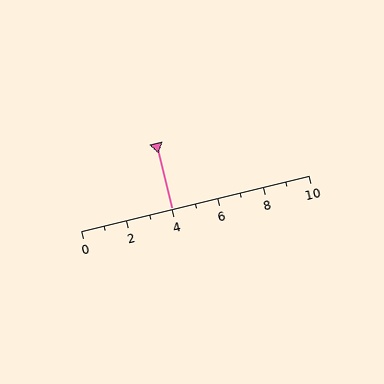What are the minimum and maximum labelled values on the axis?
The axis runs from 0 to 10.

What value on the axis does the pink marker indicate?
The marker indicates approximately 4.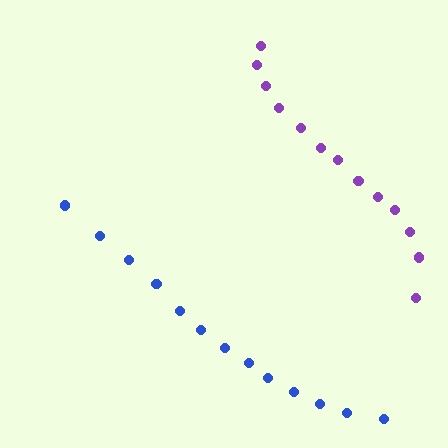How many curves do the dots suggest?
There are 2 distinct paths.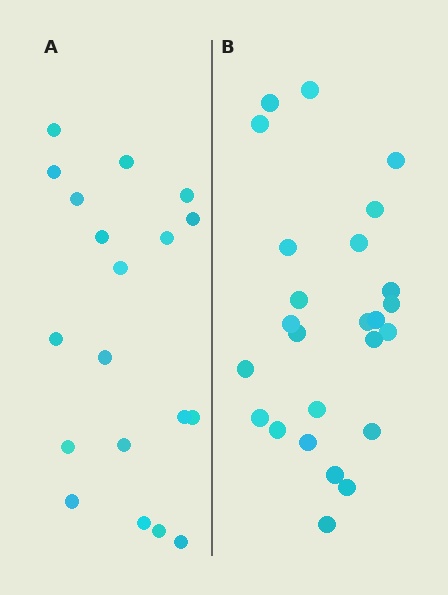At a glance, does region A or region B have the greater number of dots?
Region B (the right region) has more dots.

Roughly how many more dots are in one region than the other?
Region B has about 6 more dots than region A.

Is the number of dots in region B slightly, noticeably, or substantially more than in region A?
Region B has noticeably more, but not dramatically so. The ratio is roughly 1.3 to 1.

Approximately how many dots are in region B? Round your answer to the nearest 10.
About 20 dots. (The exact count is 25, which rounds to 20.)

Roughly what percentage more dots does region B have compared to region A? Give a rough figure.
About 30% more.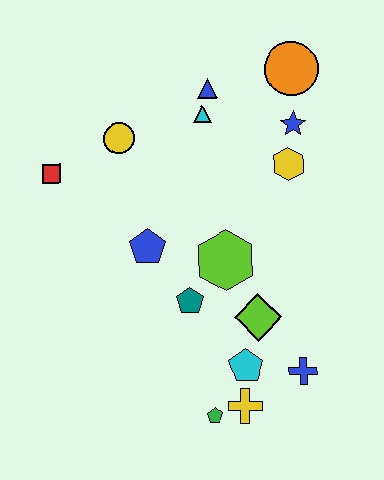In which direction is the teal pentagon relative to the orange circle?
The teal pentagon is below the orange circle.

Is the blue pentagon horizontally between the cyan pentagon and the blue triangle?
No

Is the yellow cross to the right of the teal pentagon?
Yes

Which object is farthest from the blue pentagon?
The orange circle is farthest from the blue pentagon.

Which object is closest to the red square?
The yellow circle is closest to the red square.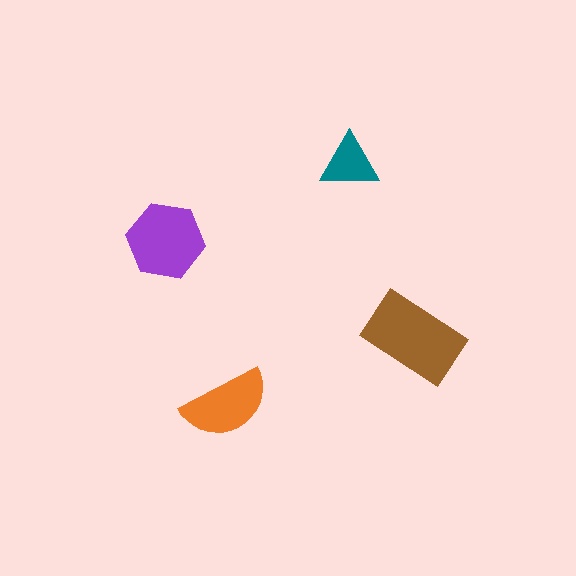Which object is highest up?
The teal triangle is topmost.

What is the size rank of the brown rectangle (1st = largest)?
1st.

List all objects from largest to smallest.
The brown rectangle, the purple hexagon, the orange semicircle, the teal triangle.